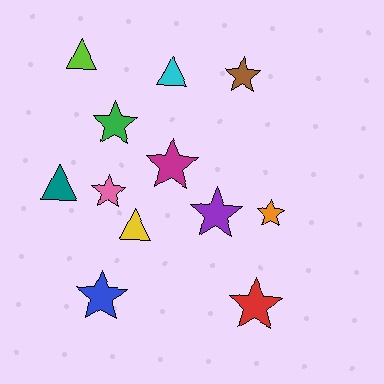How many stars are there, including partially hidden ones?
There are 8 stars.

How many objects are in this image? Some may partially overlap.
There are 12 objects.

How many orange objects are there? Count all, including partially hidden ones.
There is 1 orange object.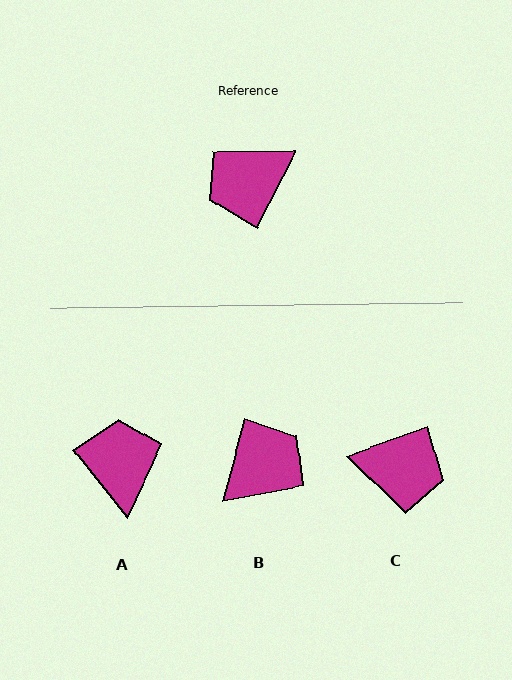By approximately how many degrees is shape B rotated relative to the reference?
Approximately 169 degrees clockwise.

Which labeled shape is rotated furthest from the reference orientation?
B, about 169 degrees away.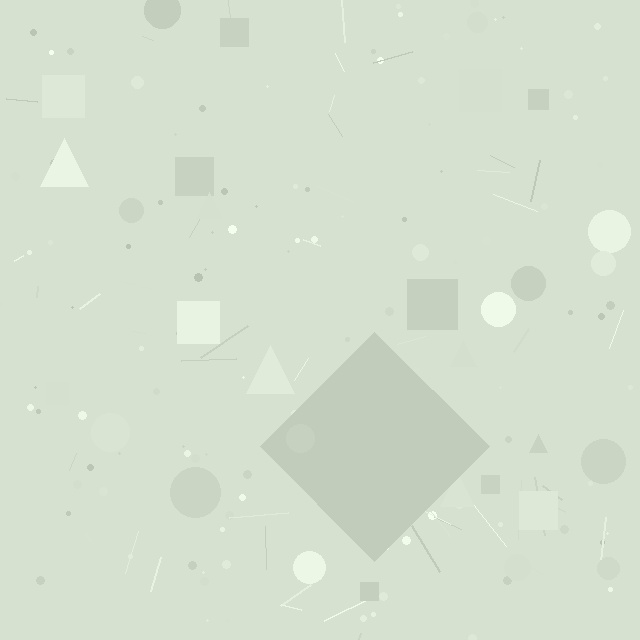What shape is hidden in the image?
A diamond is hidden in the image.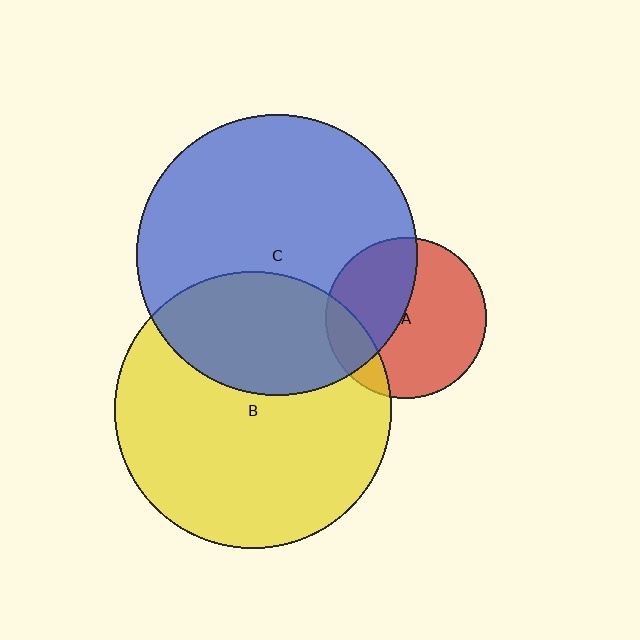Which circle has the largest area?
Circle C (blue).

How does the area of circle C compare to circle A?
Approximately 3.1 times.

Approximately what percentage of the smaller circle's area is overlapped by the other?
Approximately 40%.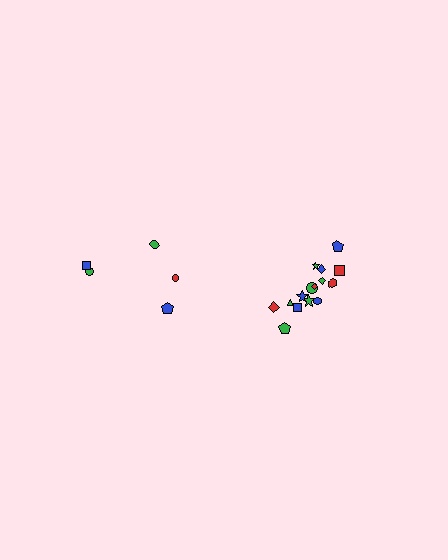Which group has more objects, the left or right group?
The right group.